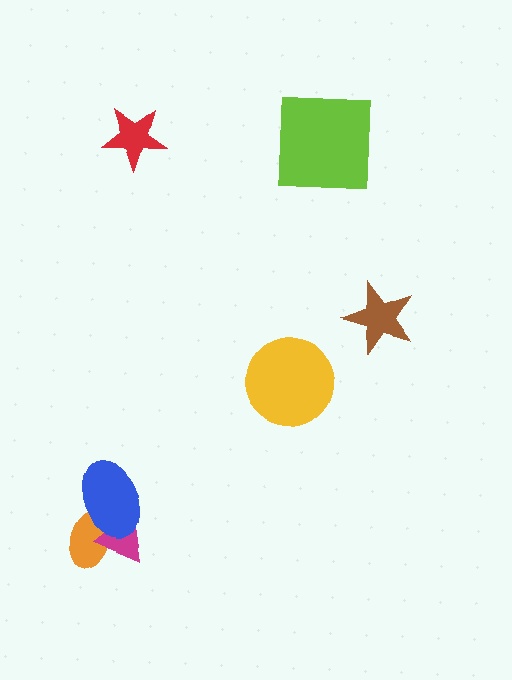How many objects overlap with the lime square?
0 objects overlap with the lime square.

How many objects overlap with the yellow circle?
0 objects overlap with the yellow circle.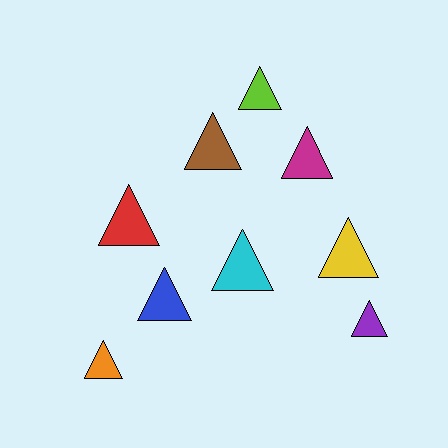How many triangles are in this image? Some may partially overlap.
There are 9 triangles.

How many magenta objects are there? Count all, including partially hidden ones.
There is 1 magenta object.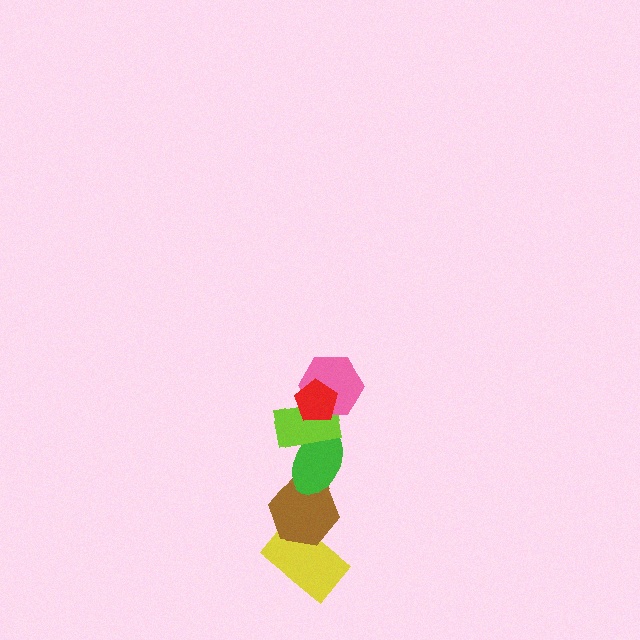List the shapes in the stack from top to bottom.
From top to bottom: the red pentagon, the pink hexagon, the lime rectangle, the green ellipse, the brown hexagon, the yellow rectangle.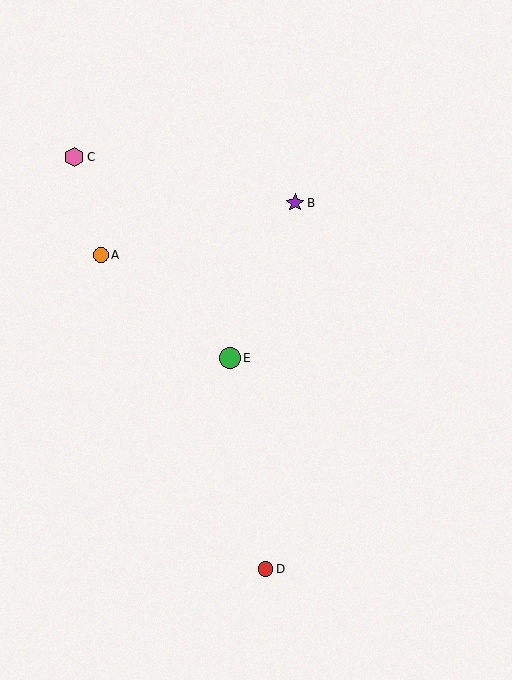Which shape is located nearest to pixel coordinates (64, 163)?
The pink hexagon (labeled C) at (74, 157) is nearest to that location.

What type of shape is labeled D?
Shape D is a red circle.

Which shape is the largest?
The green circle (labeled E) is the largest.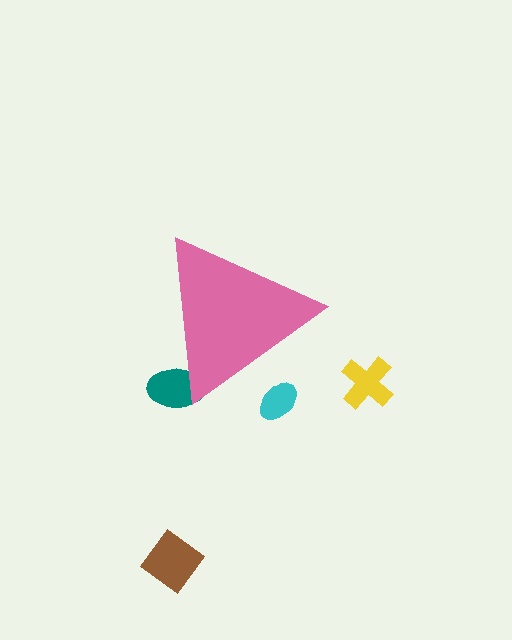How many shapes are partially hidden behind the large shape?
2 shapes are partially hidden.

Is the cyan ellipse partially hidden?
Yes, the cyan ellipse is partially hidden behind the pink triangle.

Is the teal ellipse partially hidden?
Yes, the teal ellipse is partially hidden behind the pink triangle.